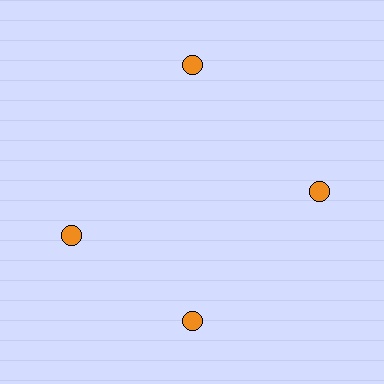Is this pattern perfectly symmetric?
No. The 4 orange circles are arranged in a ring, but one element near the 9 o'clock position is rotated out of alignment along the ring, breaking the 4-fold rotational symmetry.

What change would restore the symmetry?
The symmetry would be restored by rotating it back into even spacing with its neighbors so that all 4 circles sit at equal angles and equal distance from the center.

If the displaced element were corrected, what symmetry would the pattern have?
It would have 4-fold rotational symmetry — the pattern would map onto itself every 90 degrees.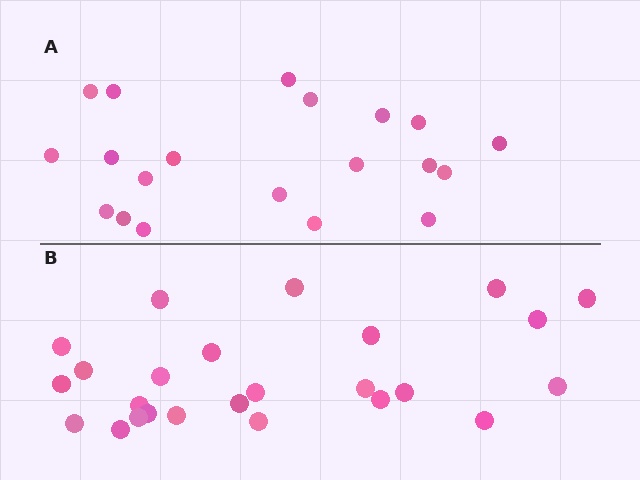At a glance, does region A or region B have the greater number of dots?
Region B (the bottom region) has more dots.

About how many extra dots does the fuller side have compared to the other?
Region B has about 5 more dots than region A.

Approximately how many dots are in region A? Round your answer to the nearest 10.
About 20 dots.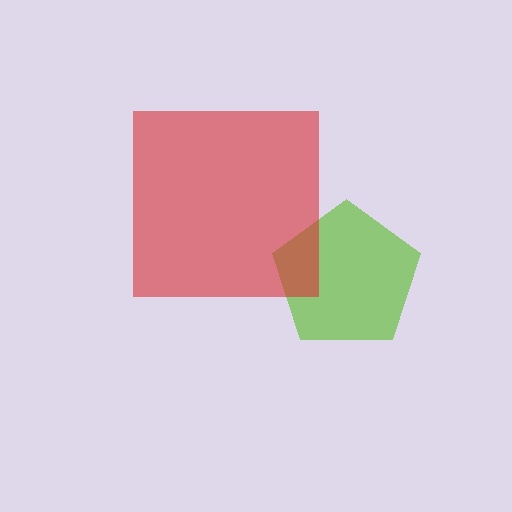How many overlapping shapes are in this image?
There are 2 overlapping shapes in the image.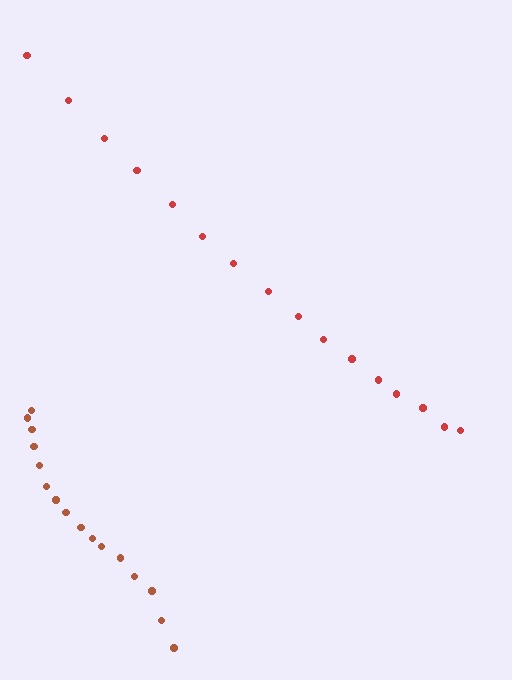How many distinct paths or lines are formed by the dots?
There are 2 distinct paths.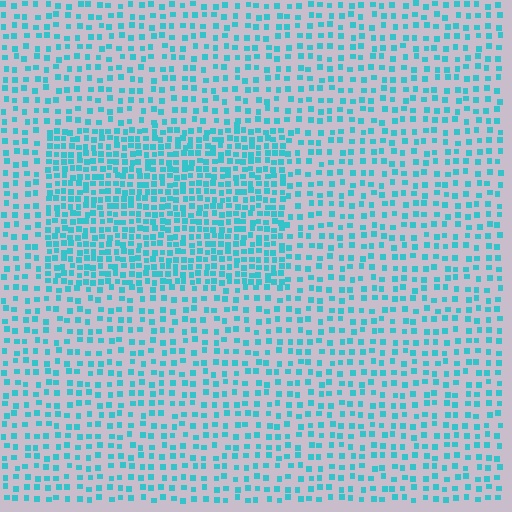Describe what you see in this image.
The image contains small cyan elements arranged at two different densities. A rectangle-shaped region is visible where the elements are more densely packed than the surrounding area.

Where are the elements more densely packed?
The elements are more densely packed inside the rectangle boundary.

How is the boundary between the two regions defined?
The boundary is defined by a change in element density (approximately 2.0x ratio). All elements are the same color, size, and shape.